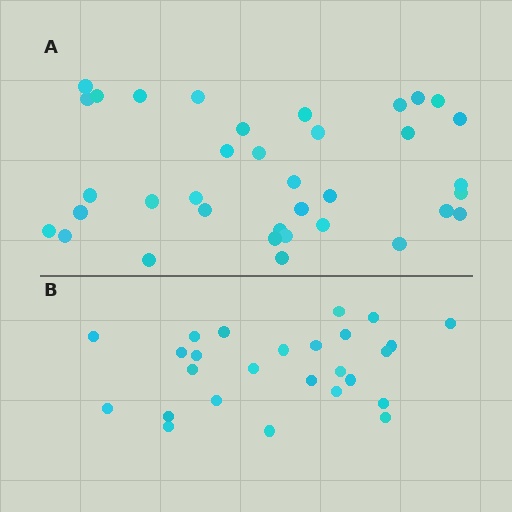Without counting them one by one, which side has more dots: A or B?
Region A (the top region) has more dots.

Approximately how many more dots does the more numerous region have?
Region A has roughly 10 or so more dots than region B.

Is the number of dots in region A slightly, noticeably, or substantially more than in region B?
Region A has noticeably more, but not dramatically so. The ratio is roughly 1.4 to 1.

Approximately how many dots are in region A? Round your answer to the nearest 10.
About 40 dots. (The exact count is 36, which rounds to 40.)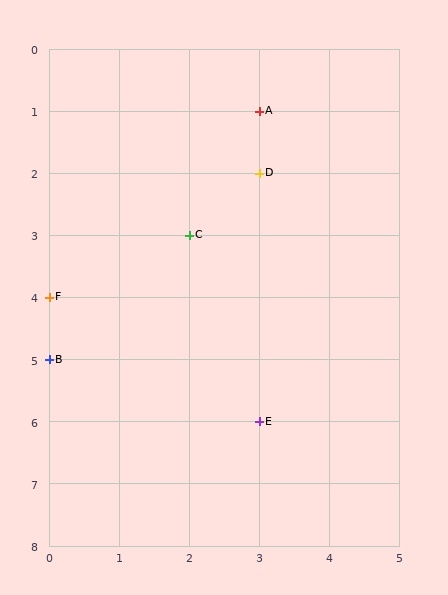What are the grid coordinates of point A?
Point A is at grid coordinates (3, 1).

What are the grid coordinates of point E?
Point E is at grid coordinates (3, 6).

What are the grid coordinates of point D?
Point D is at grid coordinates (3, 2).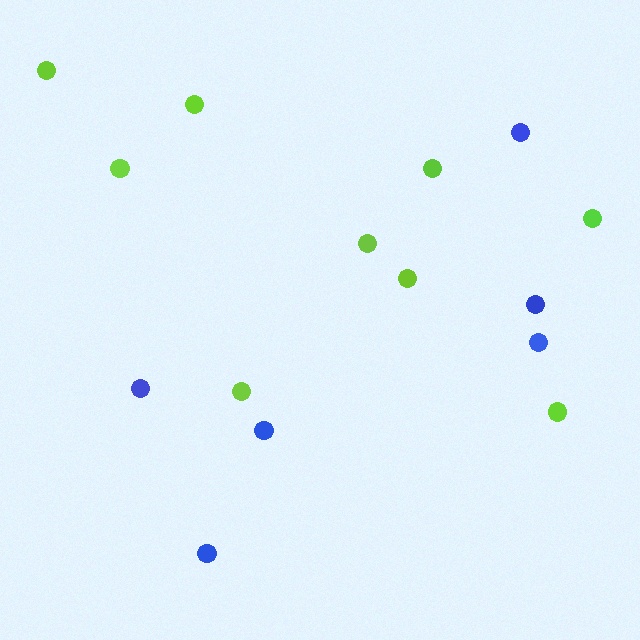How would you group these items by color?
There are 2 groups: one group of lime circles (9) and one group of blue circles (6).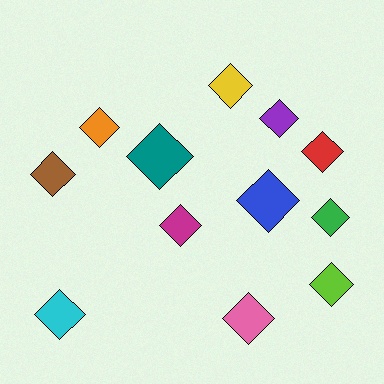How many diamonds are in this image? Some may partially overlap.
There are 12 diamonds.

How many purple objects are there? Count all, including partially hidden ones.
There is 1 purple object.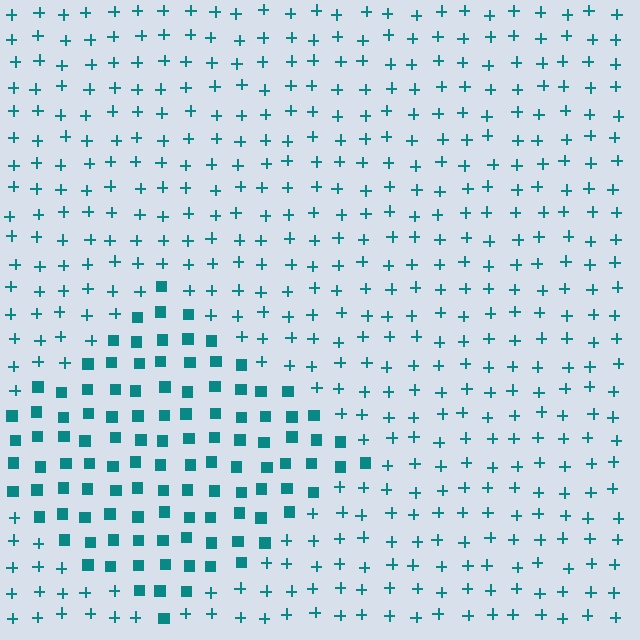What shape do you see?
I see a diamond.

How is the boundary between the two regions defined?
The boundary is defined by a change in element shape: squares inside vs. plus signs outside. All elements share the same color and spacing.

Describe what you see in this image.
The image is filled with small teal elements arranged in a uniform grid. A diamond-shaped region contains squares, while the surrounding area contains plus signs. The boundary is defined purely by the change in element shape.